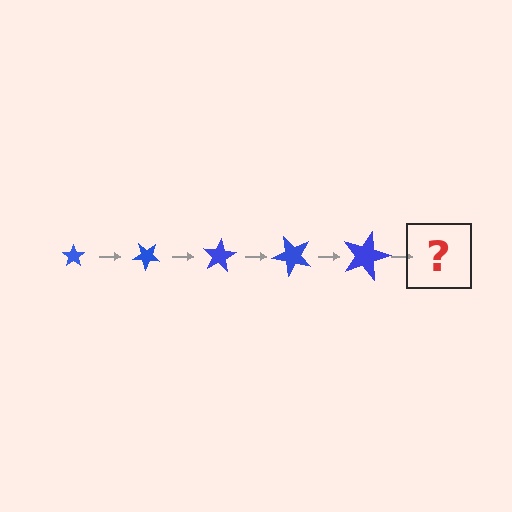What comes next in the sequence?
The next element should be a star, larger than the previous one and rotated 200 degrees from the start.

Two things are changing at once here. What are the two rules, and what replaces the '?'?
The two rules are that the star grows larger each step and it rotates 40 degrees each step. The '?' should be a star, larger than the previous one and rotated 200 degrees from the start.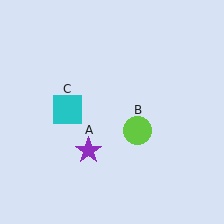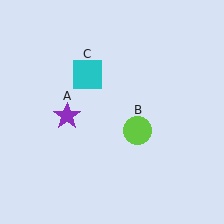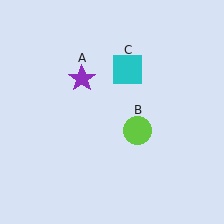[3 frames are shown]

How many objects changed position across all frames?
2 objects changed position: purple star (object A), cyan square (object C).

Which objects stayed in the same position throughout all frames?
Lime circle (object B) remained stationary.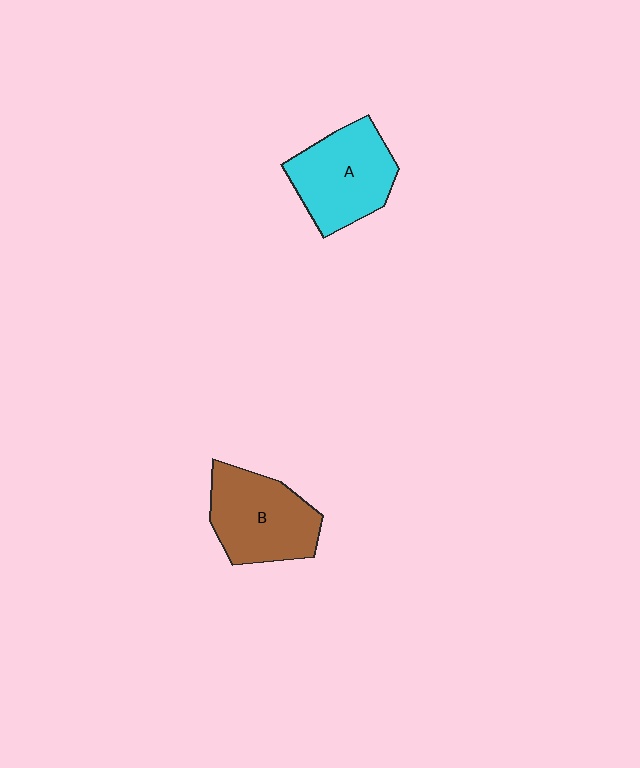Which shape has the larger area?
Shape B (brown).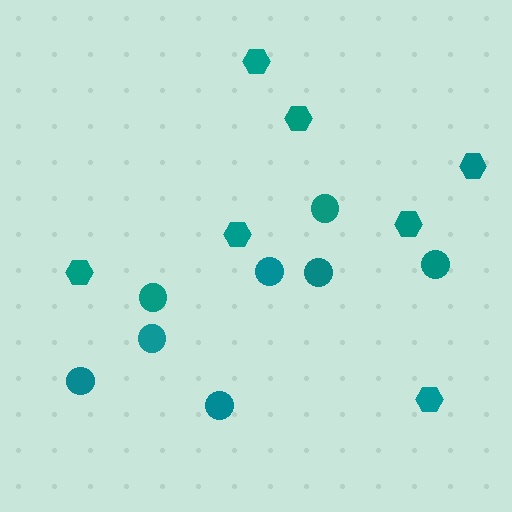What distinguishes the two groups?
There are 2 groups: one group of hexagons (7) and one group of circles (8).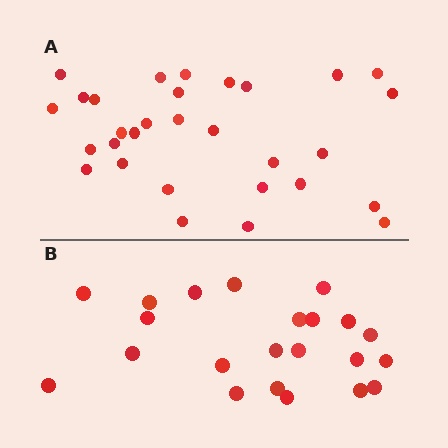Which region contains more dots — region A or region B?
Region A (the top region) has more dots.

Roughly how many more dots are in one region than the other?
Region A has roughly 8 or so more dots than region B.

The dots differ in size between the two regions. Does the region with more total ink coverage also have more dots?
No. Region B has more total ink coverage because its dots are larger, but region A actually contains more individual dots. Total area can be misleading — the number of items is what matters here.